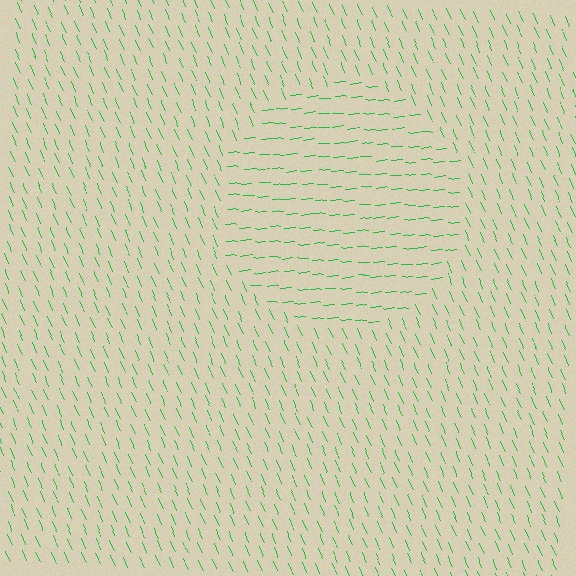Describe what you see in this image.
The image is filled with small green line segments. A circle region in the image has lines oriented differently from the surrounding lines, creating a visible texture boundary.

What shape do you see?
I see a circle.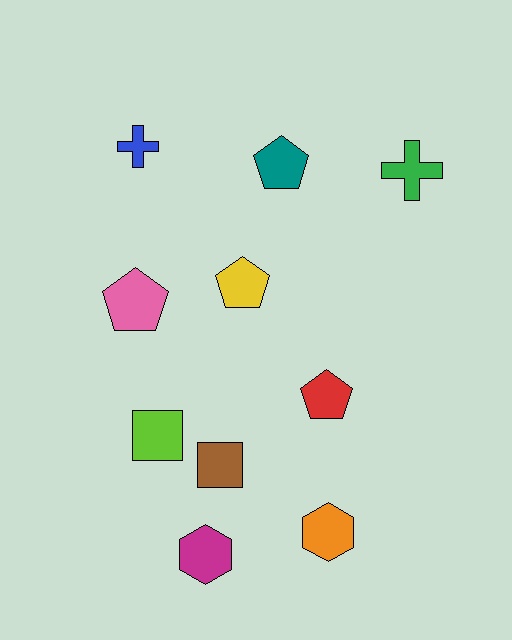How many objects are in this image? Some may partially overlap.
There are 10 objects.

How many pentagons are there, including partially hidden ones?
There are 4 pentagons.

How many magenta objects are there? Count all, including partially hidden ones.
There is 1 magenta object.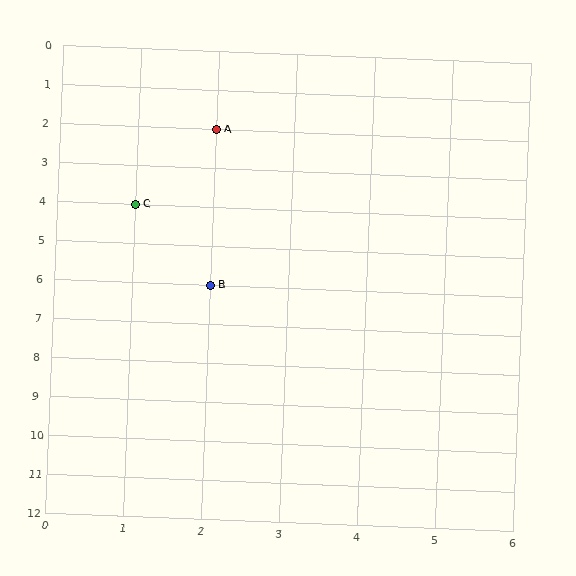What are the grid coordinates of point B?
Point B is at grid coordinates (2, 6).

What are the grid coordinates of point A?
Point A is at grid coordinates (2, 2).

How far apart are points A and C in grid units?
Points A and C are 1 column and 2 rows apart (about 2.2 grid units diagonally).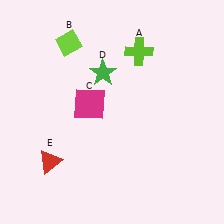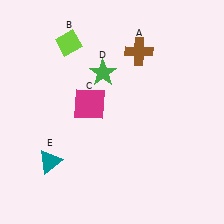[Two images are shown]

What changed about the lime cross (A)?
In Image 1, A is lime. In Image 2, it changed to brown.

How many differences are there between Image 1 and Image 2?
There are 2 differences between the two images.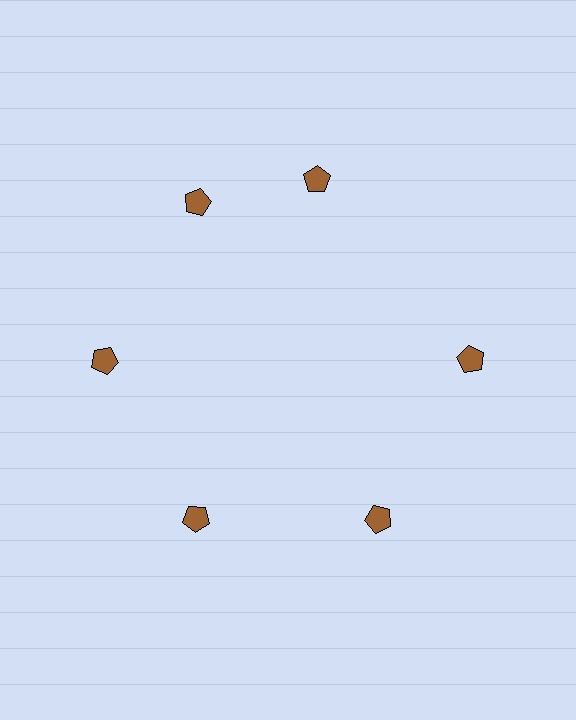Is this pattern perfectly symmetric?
No. The 6 brown pentagons are arranged in a ring, but one element near the 1 o'clock position is rotated out of alignment along the ring, breaking the 6-fold rotational symmetry.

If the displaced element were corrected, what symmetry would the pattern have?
It would have 6-fold rotational symmetry — the pattern would map onto itself every 60 degrees.